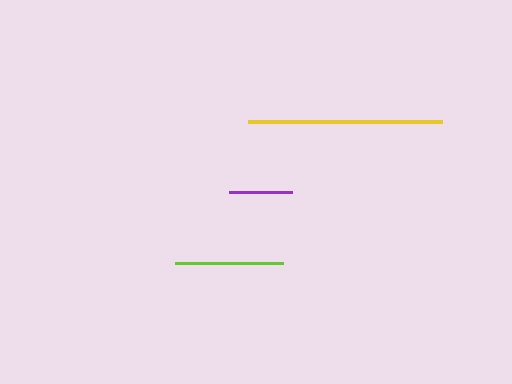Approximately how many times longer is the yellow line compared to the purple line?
The yellow line is approximately 3.1 times the length of the purple line.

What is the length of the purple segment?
The purple segment is approximately 63 pixels long.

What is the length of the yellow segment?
The yellow segment is approximately 194 pixels long.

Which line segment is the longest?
The yellow line is the longest at approximately 194 pixels.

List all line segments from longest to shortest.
From longest to shortest: yellow, lime, purple.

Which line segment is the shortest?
The purple line is the shortest at approximately 63 pixels.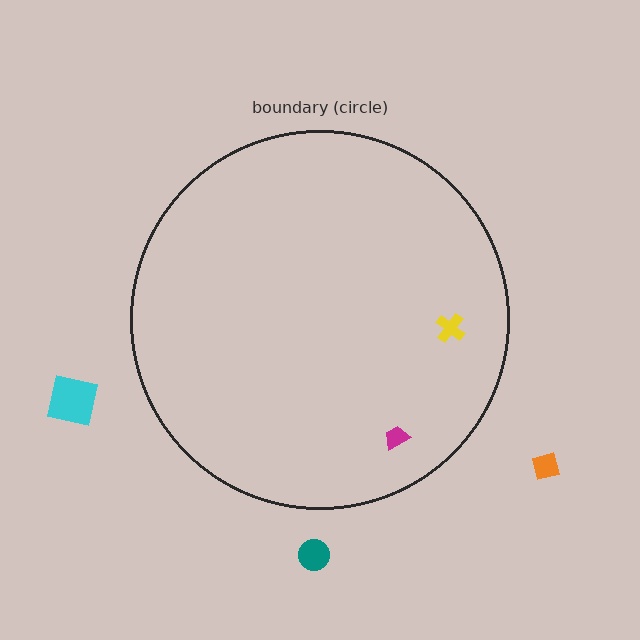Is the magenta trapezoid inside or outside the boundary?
Inside.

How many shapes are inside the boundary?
2 inside, 3 outside.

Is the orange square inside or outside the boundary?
Outside.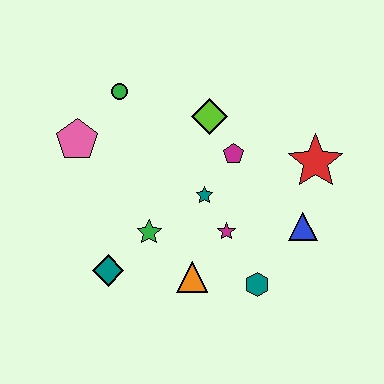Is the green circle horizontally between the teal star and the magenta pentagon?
No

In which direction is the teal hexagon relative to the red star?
The teal hexagon is below the red star.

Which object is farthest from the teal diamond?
The red star is farthest from the teal diamond.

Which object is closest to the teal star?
The magenta star is closest to the teal star.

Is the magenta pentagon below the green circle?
Yes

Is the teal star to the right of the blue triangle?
No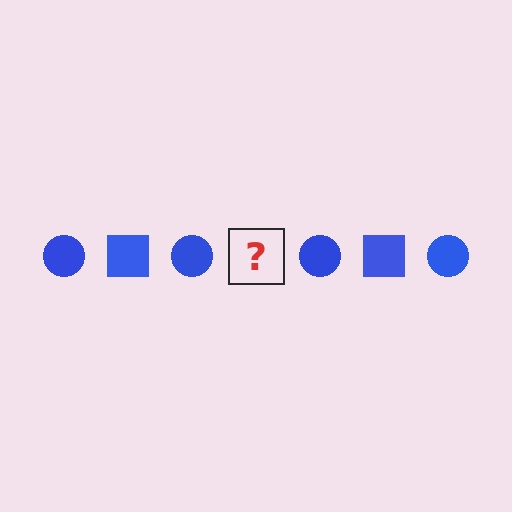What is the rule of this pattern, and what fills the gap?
The rule is that the pattern cycles through circle, square shapes in blue. The gap should be filled with a blue square.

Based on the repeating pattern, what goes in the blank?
The blank should be a blue square.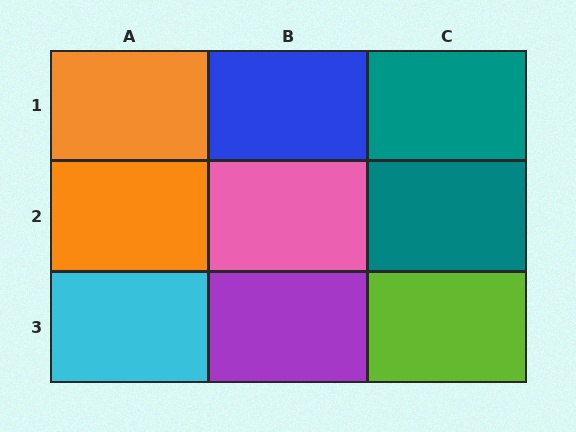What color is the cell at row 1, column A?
Orange.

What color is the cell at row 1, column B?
Blue.